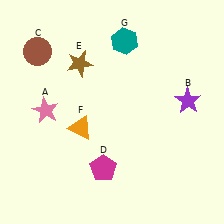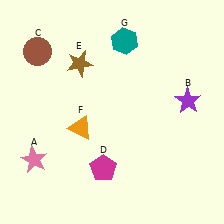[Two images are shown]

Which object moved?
The pink star (A) moved down.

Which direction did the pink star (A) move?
The pink star (A) moved down.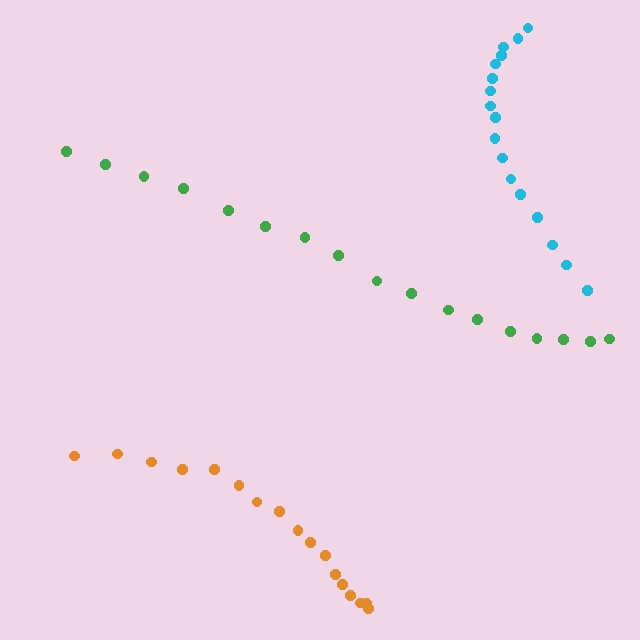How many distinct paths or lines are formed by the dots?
There are 3 distinct paths.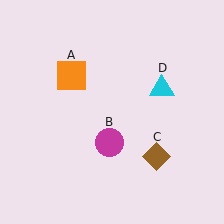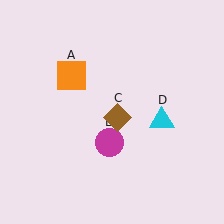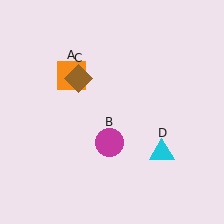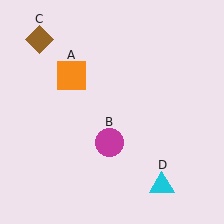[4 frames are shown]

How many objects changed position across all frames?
2 objects changed position: brown diamond (object C), cyan triangle (object D).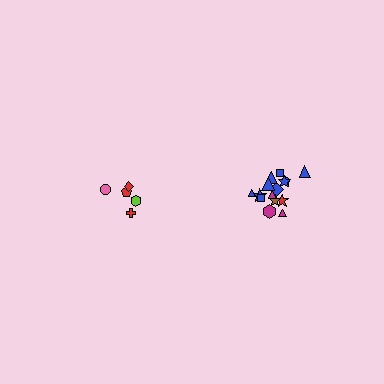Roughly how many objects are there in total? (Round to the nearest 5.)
Roughly 20 objects in total.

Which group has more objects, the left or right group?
The right group.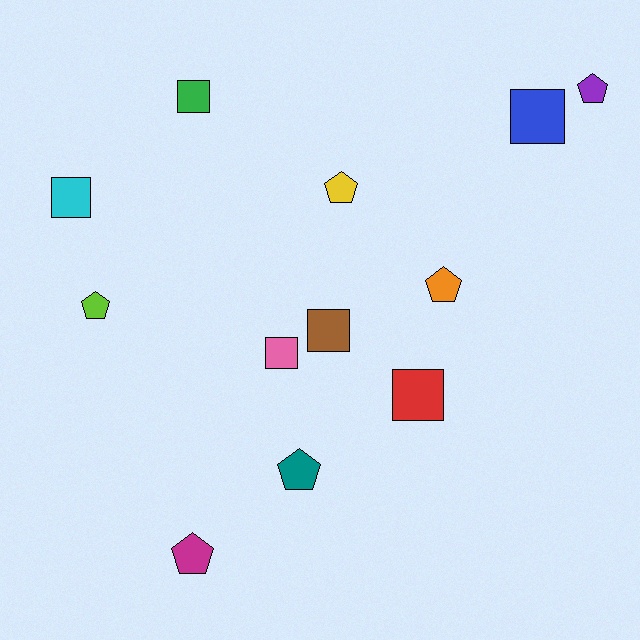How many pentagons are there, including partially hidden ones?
There are 6 pentagons.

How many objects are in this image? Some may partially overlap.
There are 12 objects.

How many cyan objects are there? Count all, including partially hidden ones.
There is 1 cyan object.